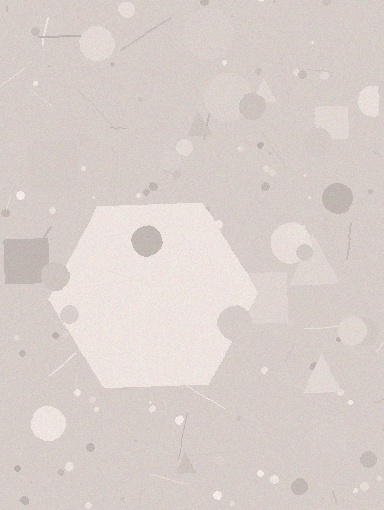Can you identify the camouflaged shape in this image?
The camouflaged shape is a hexagon.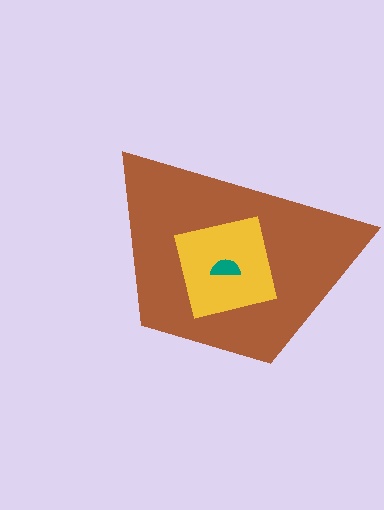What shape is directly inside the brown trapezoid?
The yellow square.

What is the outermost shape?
The brown trapezoid.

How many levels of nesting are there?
3.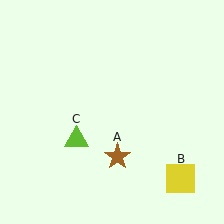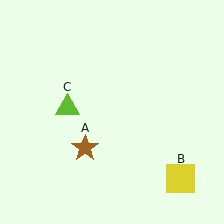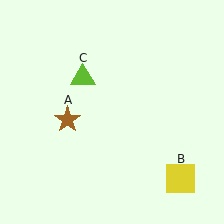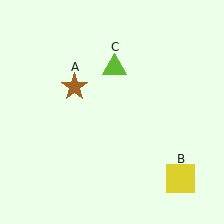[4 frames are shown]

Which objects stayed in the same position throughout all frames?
Yellow square (object B) remained stationary.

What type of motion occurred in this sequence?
The brown star (object A), lime triangle (object C) rotated clockwise around the center of the scene.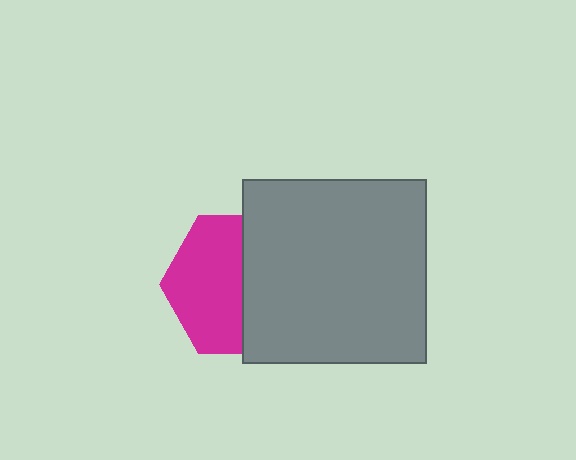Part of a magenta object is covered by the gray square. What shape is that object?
It is a hexagon.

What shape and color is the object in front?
The object in front is a gray square.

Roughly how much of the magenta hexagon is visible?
About half of it is visible (roughly 52%).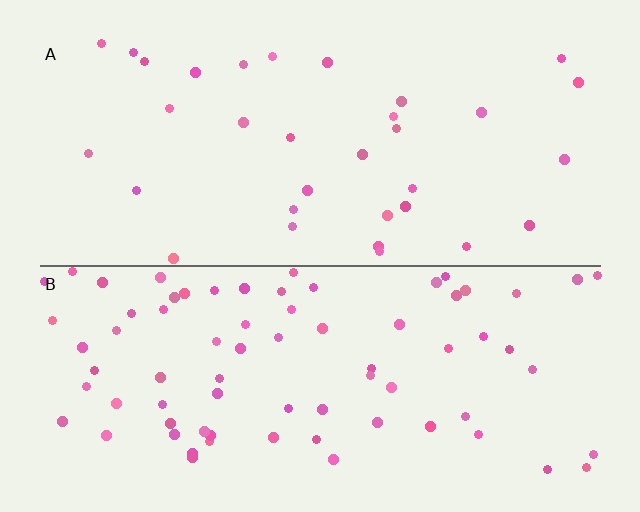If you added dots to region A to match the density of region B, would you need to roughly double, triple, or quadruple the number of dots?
Approximately double.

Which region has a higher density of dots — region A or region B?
B (the bottom).